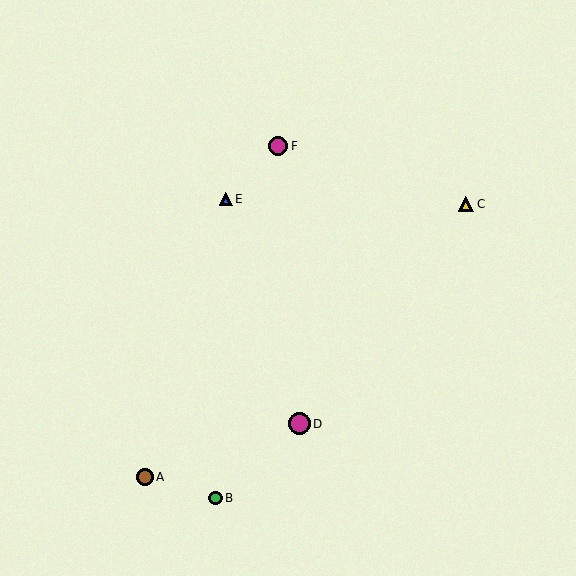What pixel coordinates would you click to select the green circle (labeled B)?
Click at (215, 498) to select the green circle B.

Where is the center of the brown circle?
The center of the brown circle is at (145, 477).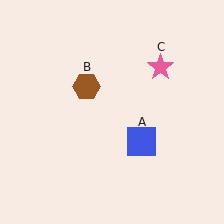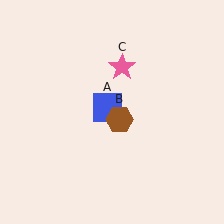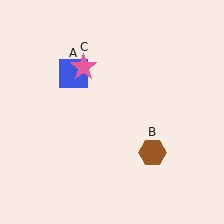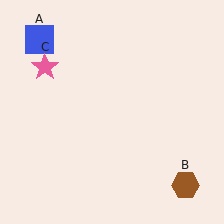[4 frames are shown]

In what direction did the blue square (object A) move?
The blue square (object A) moved up and to the left.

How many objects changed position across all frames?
3 objects changed position: blue square (object A), brown hexagon (object B), pink star (object C).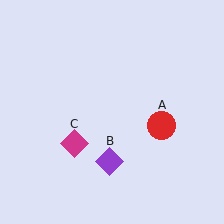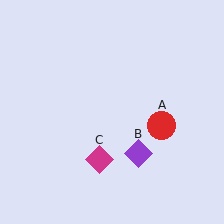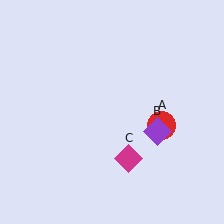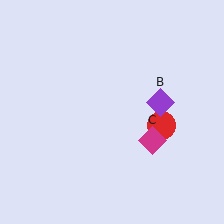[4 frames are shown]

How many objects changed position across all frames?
2 objects changed position: purple diamond (object B), magenta diamond (object C).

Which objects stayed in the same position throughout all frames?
Red circle (object A) remained stationary.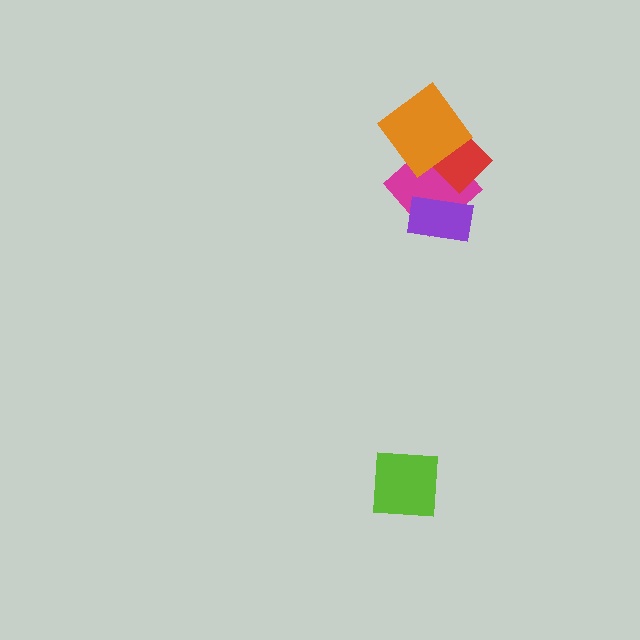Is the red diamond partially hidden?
Yes, it is partially covered by another shape.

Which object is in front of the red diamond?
The orange diamond is in front of the red diamond.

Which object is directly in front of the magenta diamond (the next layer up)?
The red diamond is directly in front of the magenta diamond.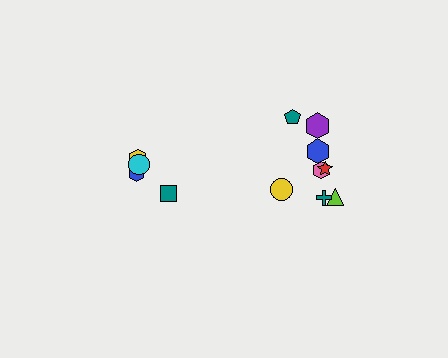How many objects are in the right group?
There are 8 objects.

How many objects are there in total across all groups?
There are 12 objects.